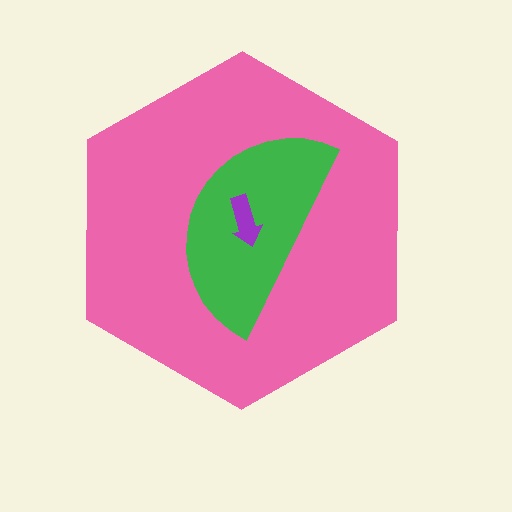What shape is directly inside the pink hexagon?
The green semicircle.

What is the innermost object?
The purple arrow.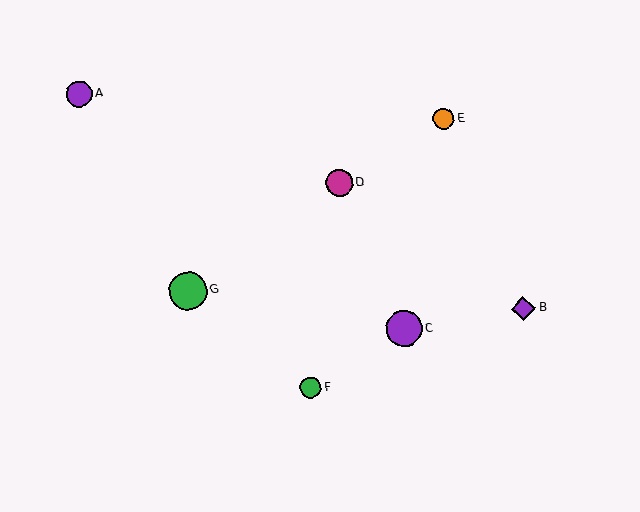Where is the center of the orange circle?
The center of the orange circle is at (444, 119).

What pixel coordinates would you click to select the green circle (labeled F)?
Click at (311, 388) to select the green circle F.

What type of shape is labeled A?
Shape A is a purple circle.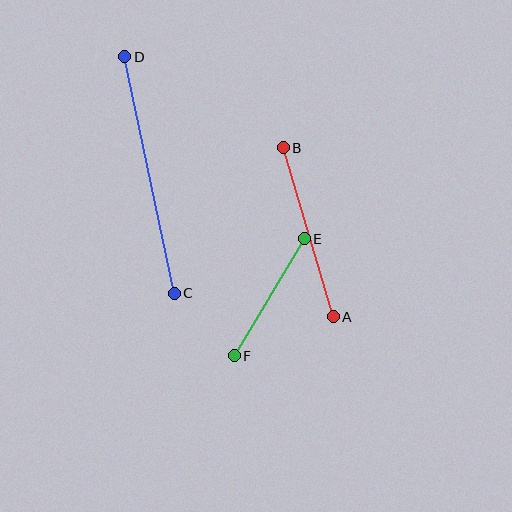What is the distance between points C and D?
The distance is approximately 242 pixels.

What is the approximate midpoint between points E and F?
The midpoint is at approximately (269, 297) pixels.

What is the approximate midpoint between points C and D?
The midpoint is at approximately (150, 175) pixels.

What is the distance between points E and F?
The distance is approximately 136 pixels.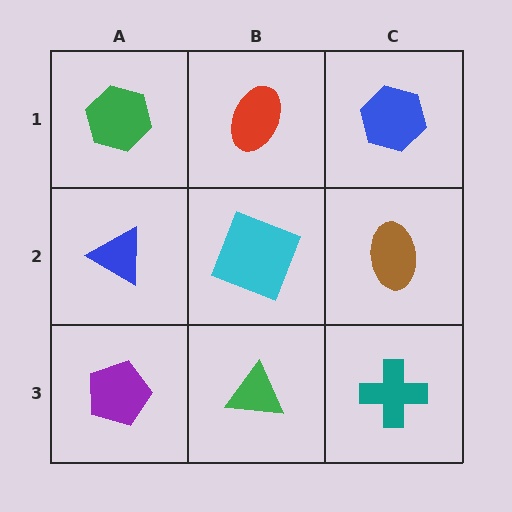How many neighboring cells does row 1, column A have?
2.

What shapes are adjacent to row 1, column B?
A cyan square (row 2, column B), a green hexagon (row 1, column A), a blue hexagon (row 1, column C).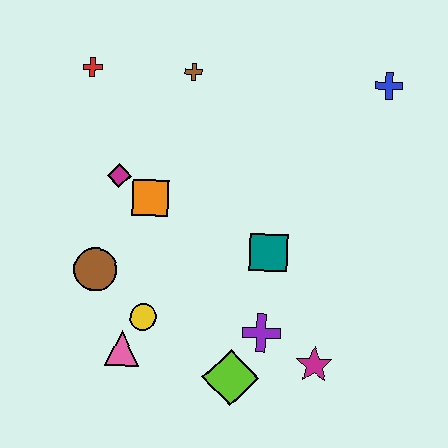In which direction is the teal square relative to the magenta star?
The teal square is above the magenta star.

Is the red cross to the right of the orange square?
No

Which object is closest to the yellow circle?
The pink triangle is closest to the yellow circle.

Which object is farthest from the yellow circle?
The blue cross is farthest from the yellow circle.